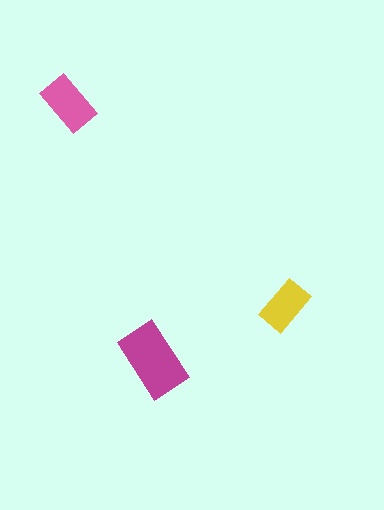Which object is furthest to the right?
The yellow rectangle is rightmost.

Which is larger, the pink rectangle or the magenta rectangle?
The magenta one.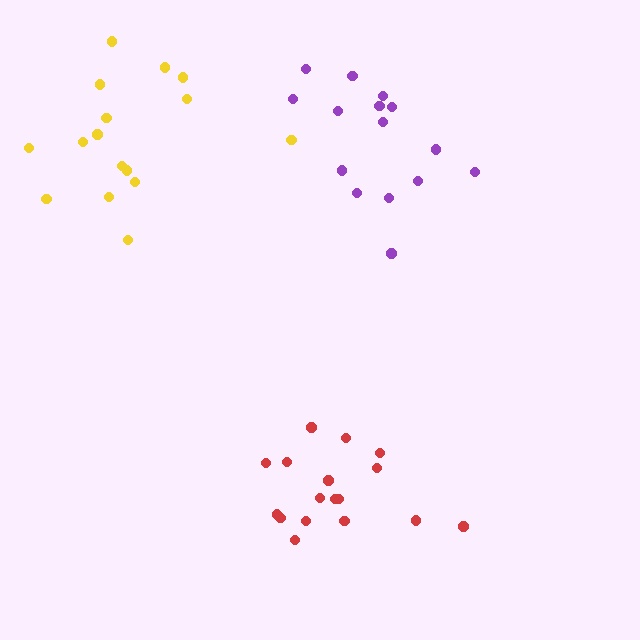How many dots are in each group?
Group 1: 15 dots, Group 2: 16 dots, Group 3: 17 dots (48 total).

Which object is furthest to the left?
The yellow cluster is leftmost.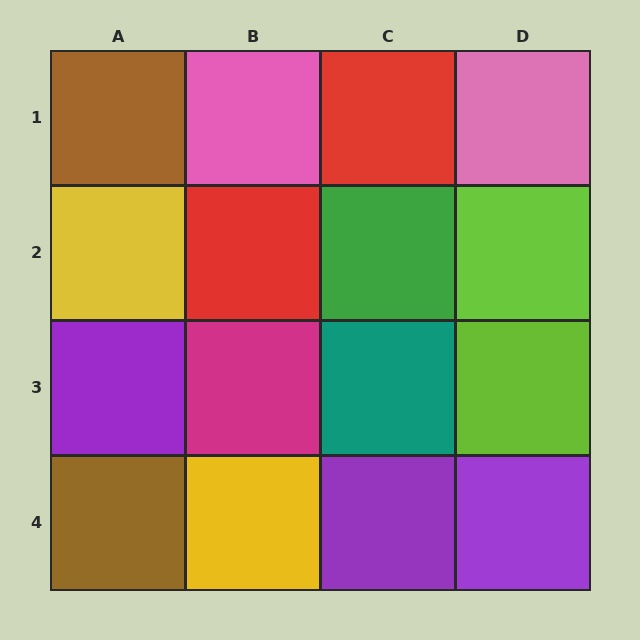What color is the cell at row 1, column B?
Pink.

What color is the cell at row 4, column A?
Brown.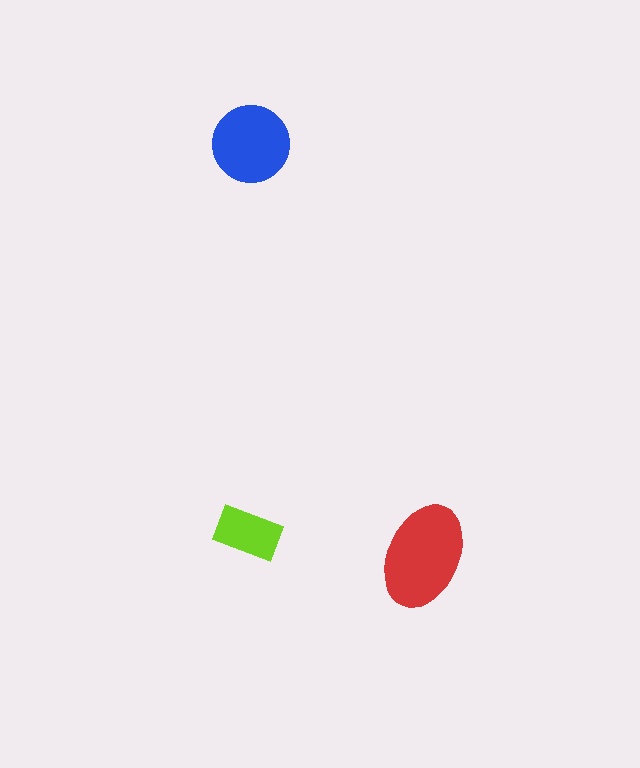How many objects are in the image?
There are 3 objects in the image.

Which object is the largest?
The red ellipse.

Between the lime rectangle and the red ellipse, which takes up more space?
The red ellipse.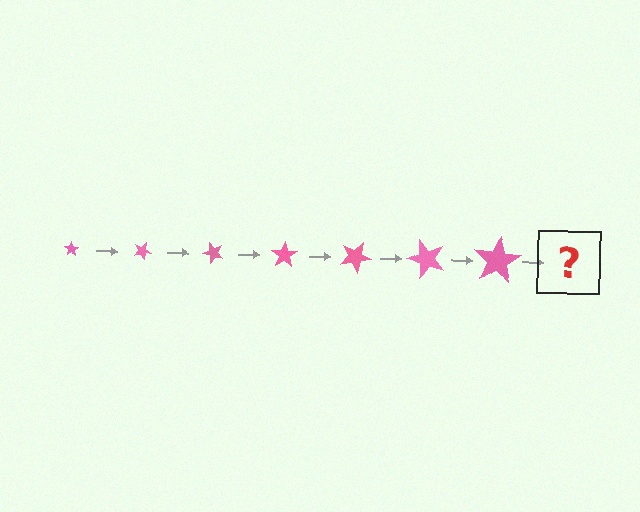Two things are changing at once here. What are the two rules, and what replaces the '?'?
The two rules are that the star grows larger each step and it rotates 25 degrees each step. The '?' should be a star, larger than the previous one and rotated 175 degrees from the start.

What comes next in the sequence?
The next element should be a star, larger than the previous one and rotated 175 degrees from the start.